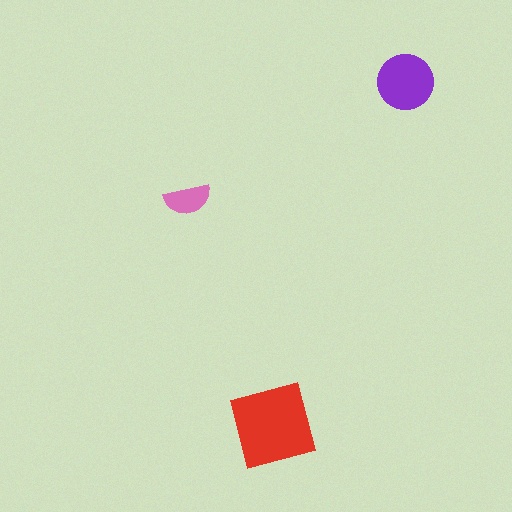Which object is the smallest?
The pink semicircle.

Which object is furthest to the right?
The purple circle is rightmost.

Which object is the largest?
The red square.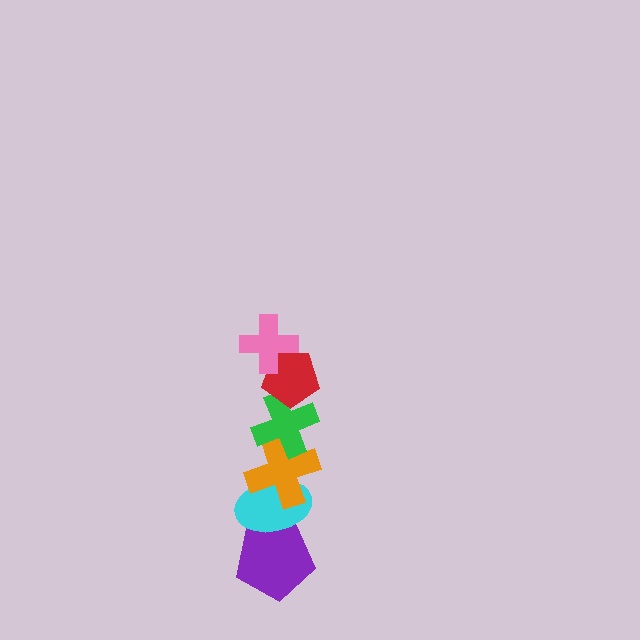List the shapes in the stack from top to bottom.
From top to bottom: the pink cross, the red pentagon, the green cross, the orange cross, the cyan ellipse, the purple pentagon.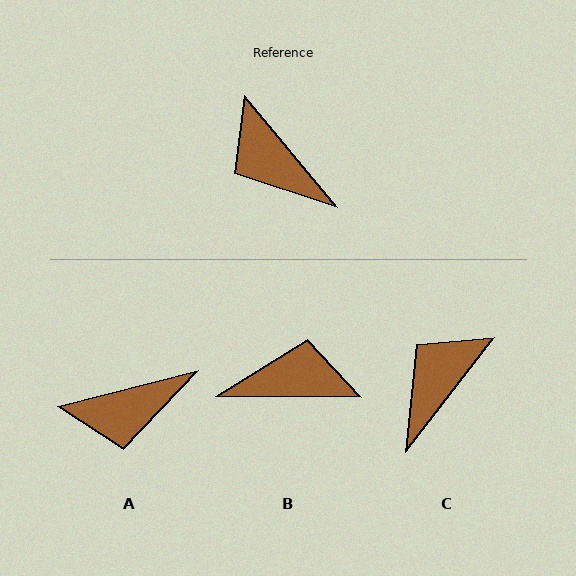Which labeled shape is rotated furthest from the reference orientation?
B, about 130 degrees away.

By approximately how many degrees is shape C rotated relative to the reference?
Approximately 78 degrees clockwise.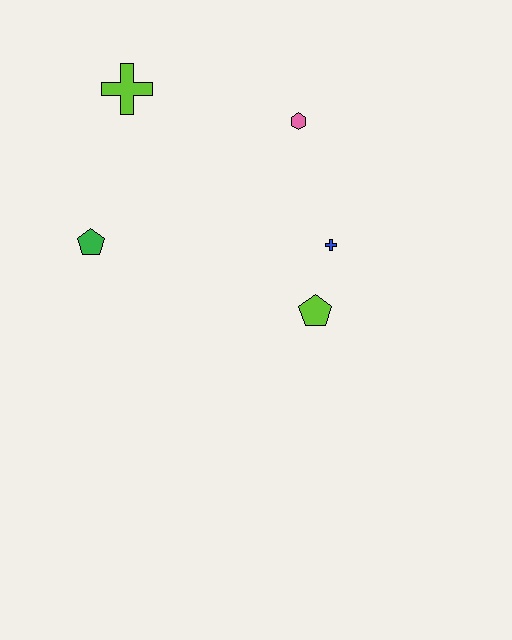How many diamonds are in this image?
There are no diamonds.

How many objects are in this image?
There are 5 objects.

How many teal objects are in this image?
There are no teal objects.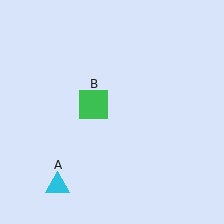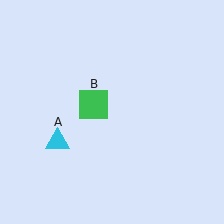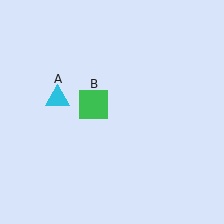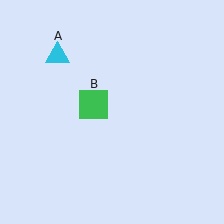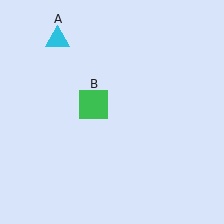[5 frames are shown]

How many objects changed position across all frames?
1 object changed position: cyan triangle (object A).